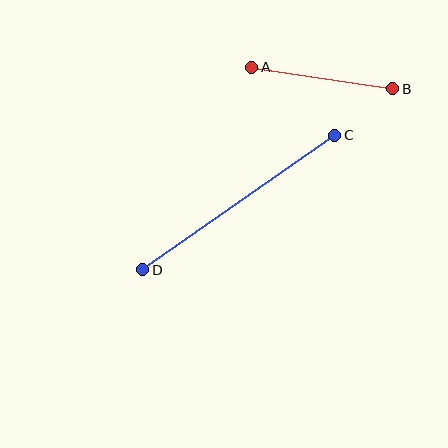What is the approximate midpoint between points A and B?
The midpoint is at approximately (322, 78) pixels.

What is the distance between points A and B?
The distance is approximately 143 pixels.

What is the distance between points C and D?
The distance is approximately 235 pixels.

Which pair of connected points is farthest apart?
Points C and D are farthest apart.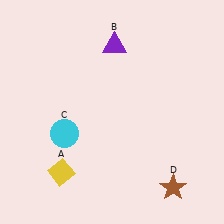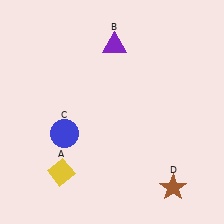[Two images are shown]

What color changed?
The circle (C) changed from cyan in Image 1 to blue in Image 2.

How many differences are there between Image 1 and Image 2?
There is 1 difference between the two images.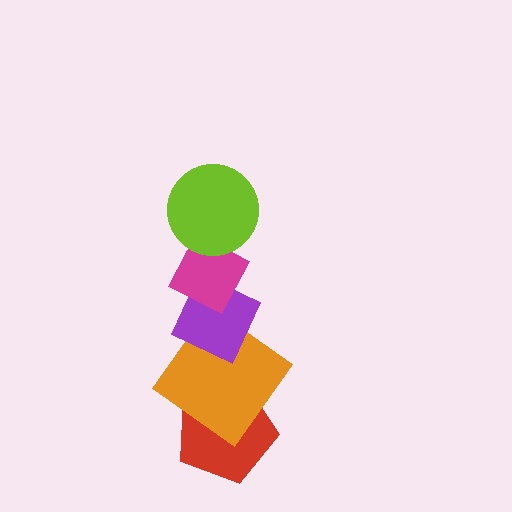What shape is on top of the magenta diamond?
The lime circle is on top of the magenta diamond.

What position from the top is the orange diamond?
The orange diamond is 4th from the top.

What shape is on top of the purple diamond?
The magenta diamond is on top of the purple diamond.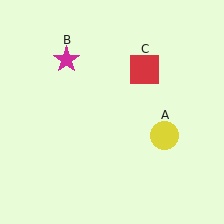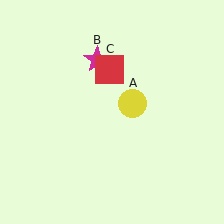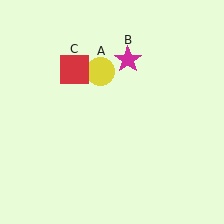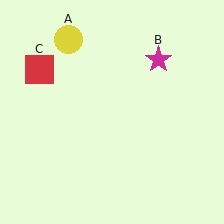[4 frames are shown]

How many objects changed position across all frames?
3 objects changed position: yellow circle (object A), magenta star (object B), red square (object C).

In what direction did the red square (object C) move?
The red square (object C) moved left.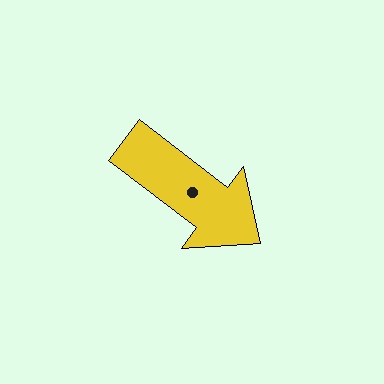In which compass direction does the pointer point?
Southeast.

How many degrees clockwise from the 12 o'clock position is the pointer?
Approximately 127 degrees.